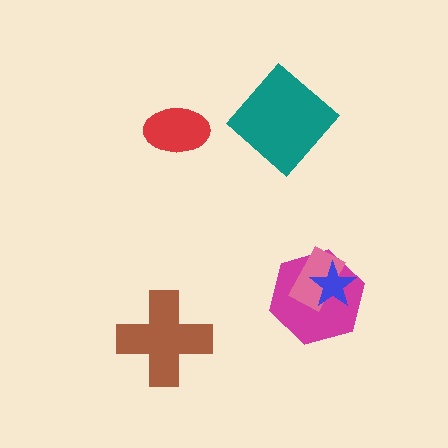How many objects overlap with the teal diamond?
0 objects overlap with the teal diamond.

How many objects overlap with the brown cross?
0 objects overlap with the brown cross.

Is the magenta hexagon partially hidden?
Yes, it is partially covered by another shape.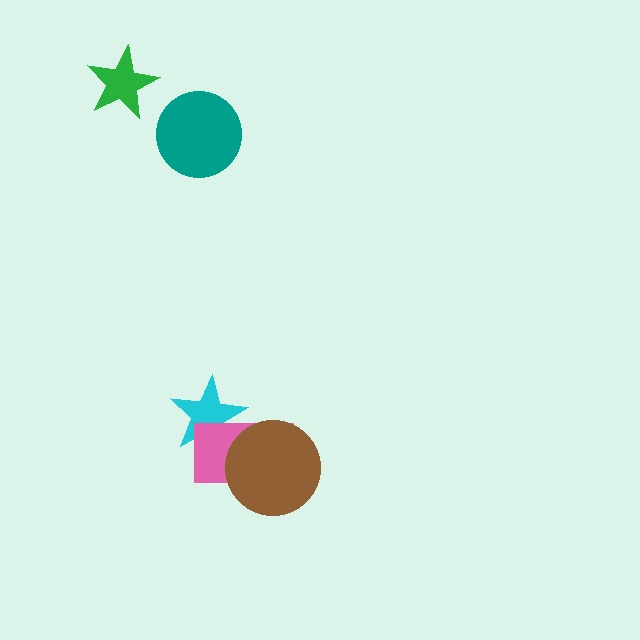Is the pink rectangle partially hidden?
Yes, it is partially covered by another shape.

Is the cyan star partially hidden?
Yes, it is partially covered by another shape.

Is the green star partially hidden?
No, no other shape covers it.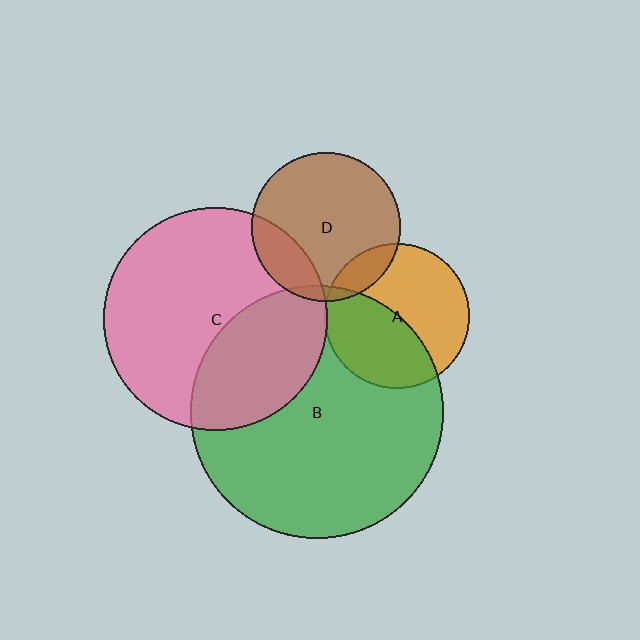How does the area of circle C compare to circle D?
Approximately 2.3 times.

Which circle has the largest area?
Circle B (green).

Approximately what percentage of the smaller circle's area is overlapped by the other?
Approximately 20%.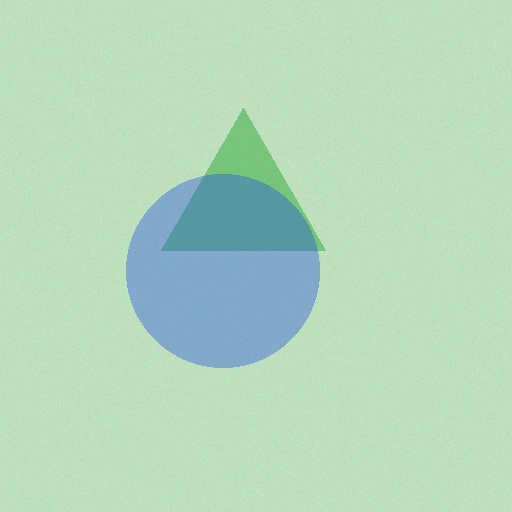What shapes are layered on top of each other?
The layered shapes are: a green triangle, a blue circle.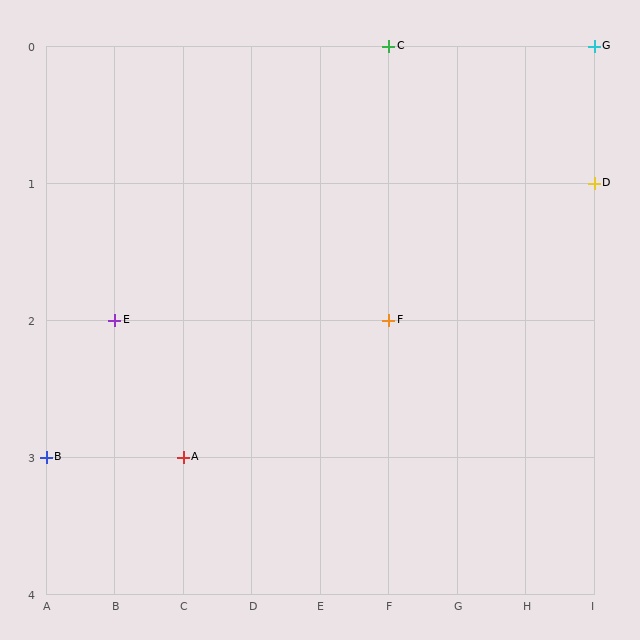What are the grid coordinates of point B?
Point B is at grid coordinates (A, 3).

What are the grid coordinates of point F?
Point F is at grid coordinates (F, 2).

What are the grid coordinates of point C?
Point C is at grid coordinates (F, 0).